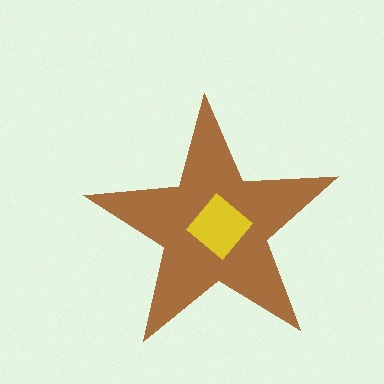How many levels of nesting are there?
2.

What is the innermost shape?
The yellow diamond.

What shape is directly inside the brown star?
The yellow diamond.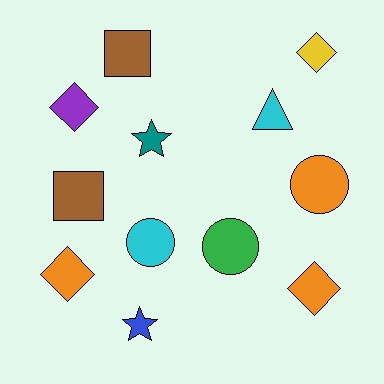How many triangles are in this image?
There is 1 triangle.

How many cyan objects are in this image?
There are 2 cyan objects.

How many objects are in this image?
There are 12 objects.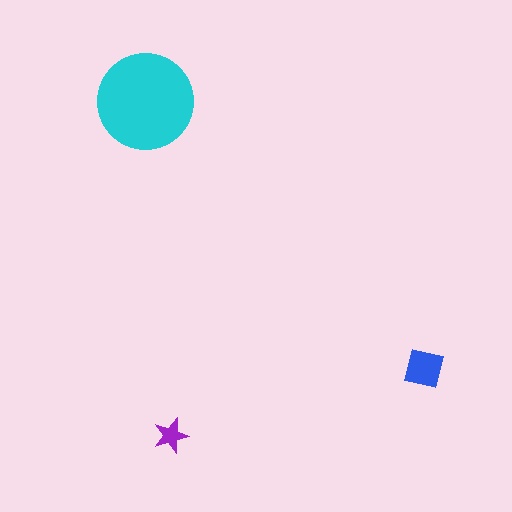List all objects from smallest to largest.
The purple star, the blue square, the cyan circle.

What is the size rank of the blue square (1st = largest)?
2nd.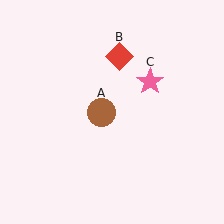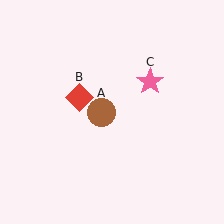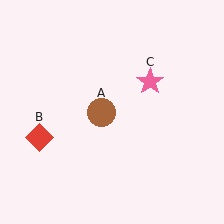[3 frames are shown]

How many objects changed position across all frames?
1 object changed position: red diamond (object B).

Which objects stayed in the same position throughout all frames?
Brown circle (object A) and pink star (object C) remained stationary.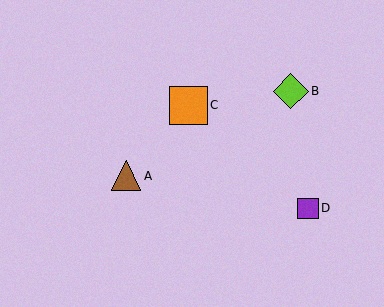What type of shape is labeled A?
Shape A is a brown triangle.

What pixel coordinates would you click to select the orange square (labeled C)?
Click at (188, 105) to select the orange square C.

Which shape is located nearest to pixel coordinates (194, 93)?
The orange square (labeled C) at (188, 105) is nearest to that location.